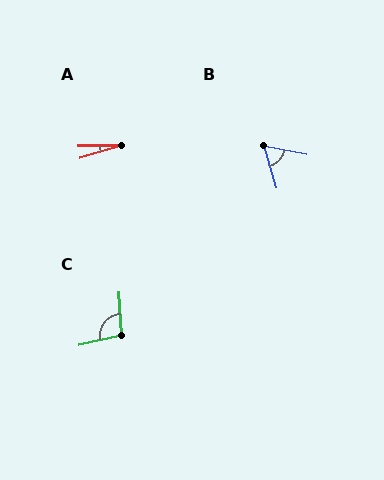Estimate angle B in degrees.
Approximately 63 degrees.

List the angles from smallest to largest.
A (16°), B (63°), C (99°).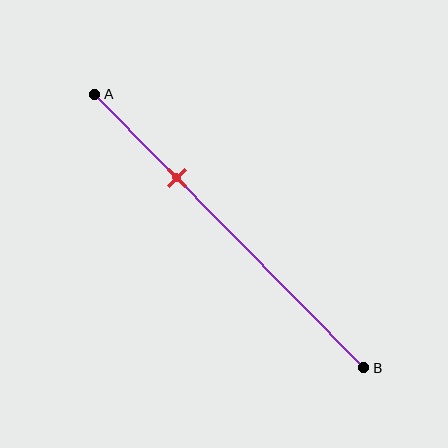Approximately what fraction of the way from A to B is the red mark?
The red mark is approximately 30% of the way from A to B.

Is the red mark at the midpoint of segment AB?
No, the mark is at about 30% from A, not at the 50% midpoint.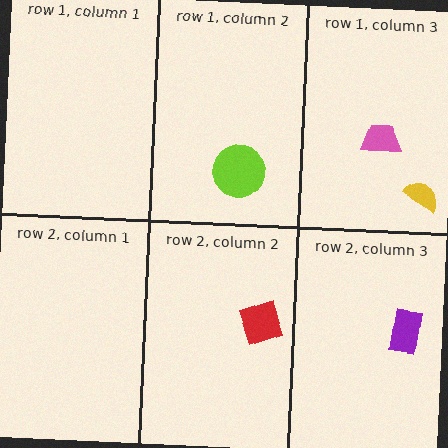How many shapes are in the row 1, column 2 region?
1.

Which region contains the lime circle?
The row 1, column 2 region.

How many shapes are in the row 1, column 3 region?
2.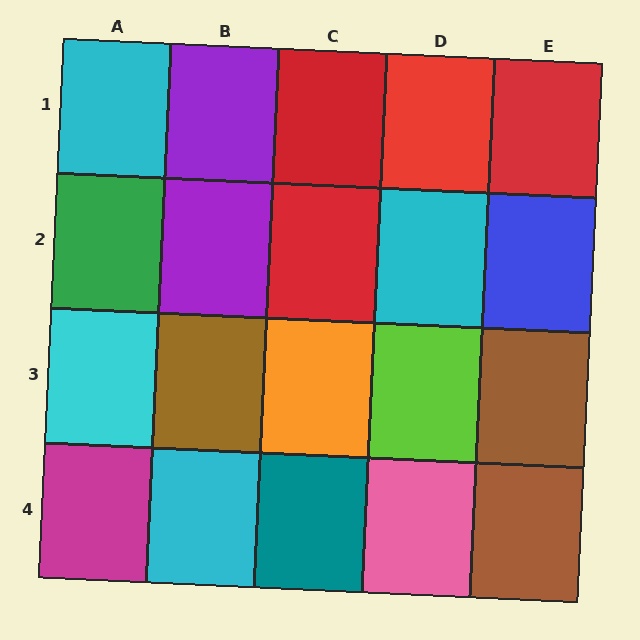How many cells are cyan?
4 cells are cyan.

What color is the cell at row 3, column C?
Orange.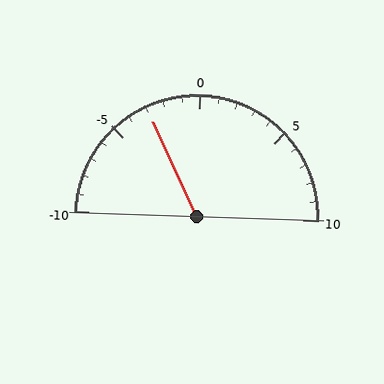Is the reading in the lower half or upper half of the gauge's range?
The reading is in the lower half of the range (-10 to 10).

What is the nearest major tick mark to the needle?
The nearest major tick mark is -5.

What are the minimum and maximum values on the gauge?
The gauge ranges from -10 to 10.